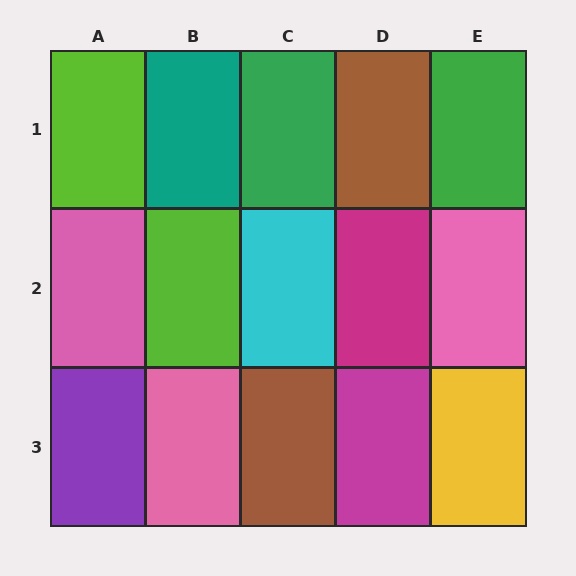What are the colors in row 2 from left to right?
Pink, lime, cyan, magenta, pink.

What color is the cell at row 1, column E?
Green.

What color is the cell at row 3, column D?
Magenta.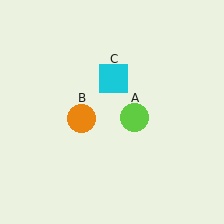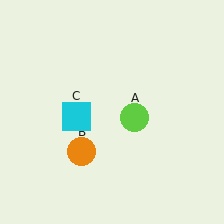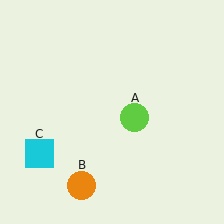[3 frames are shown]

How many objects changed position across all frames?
2 objects changed position: orange circle (object B), cyan square (object C).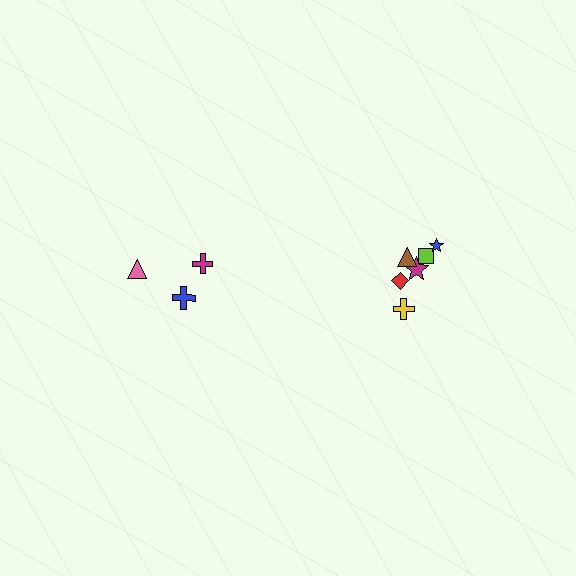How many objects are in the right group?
There are 6 objects.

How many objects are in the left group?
There are 3 objects.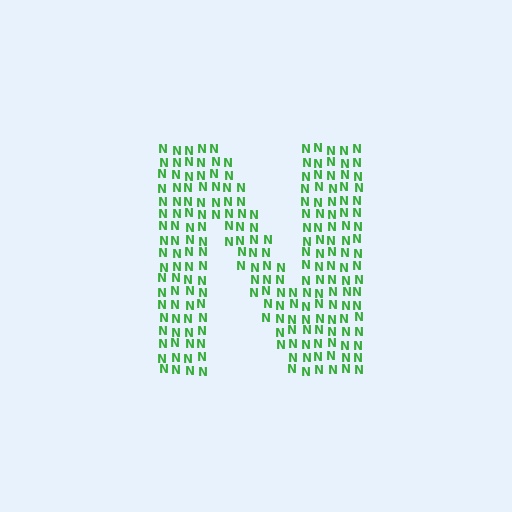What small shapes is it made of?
It is made of small letter N's.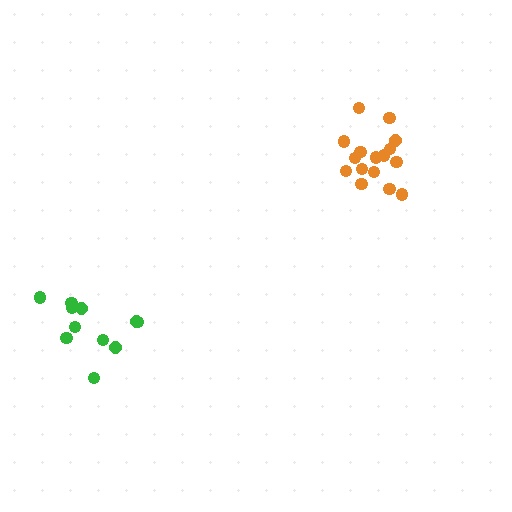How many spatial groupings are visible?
There are 2 spatial groupings.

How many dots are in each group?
Group 1: 16 dots, Group 2: 11 dots (27 total).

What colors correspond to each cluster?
The clusters are colored: orange, green.